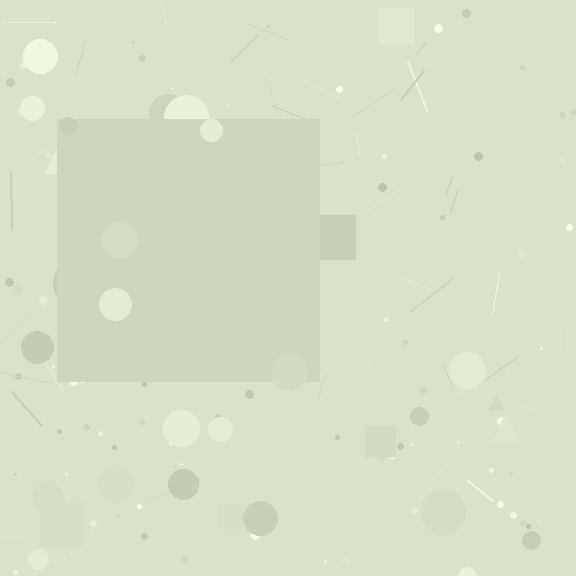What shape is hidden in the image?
A square is hidden in the image.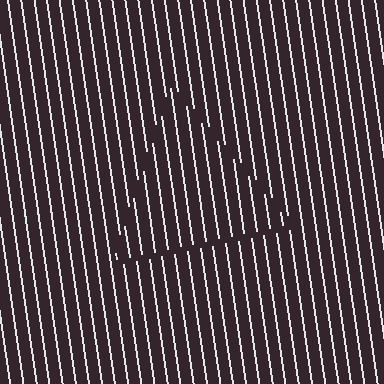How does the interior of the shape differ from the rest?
The interior of the shape contains the same grating, shifted by half a period — the contour is defined by the phase discontinuity where line-ends from the inner and outer gratings abut.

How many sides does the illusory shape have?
3 sides — the line-ends trace a triangle.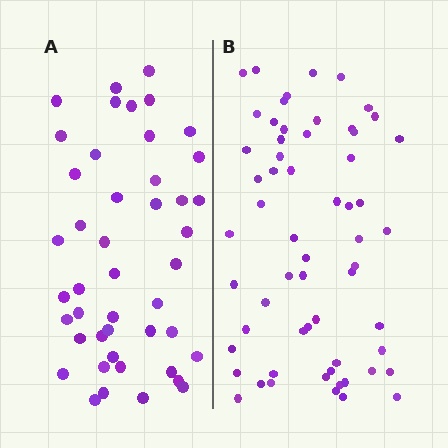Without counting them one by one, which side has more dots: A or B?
Region B (the right region) has more dots.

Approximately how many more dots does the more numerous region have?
Region B has approximately 15 more dots than region A.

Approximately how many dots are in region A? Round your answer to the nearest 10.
About 40 dots. (The exact count is 45, which rounds to 40.)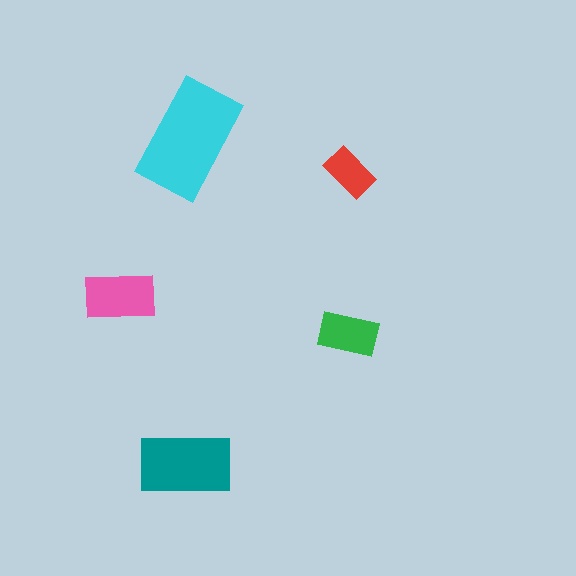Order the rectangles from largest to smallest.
the cyan one, the teal one, the pink one, the green one, the red one.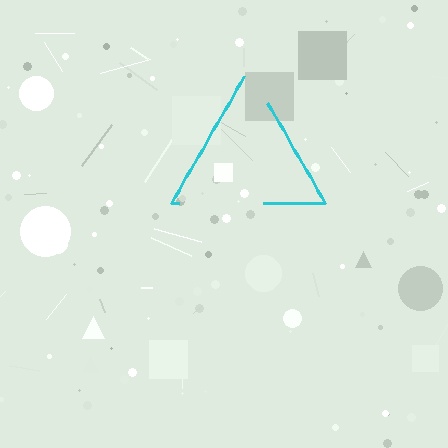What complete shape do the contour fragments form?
The contour fragments form a triangle.